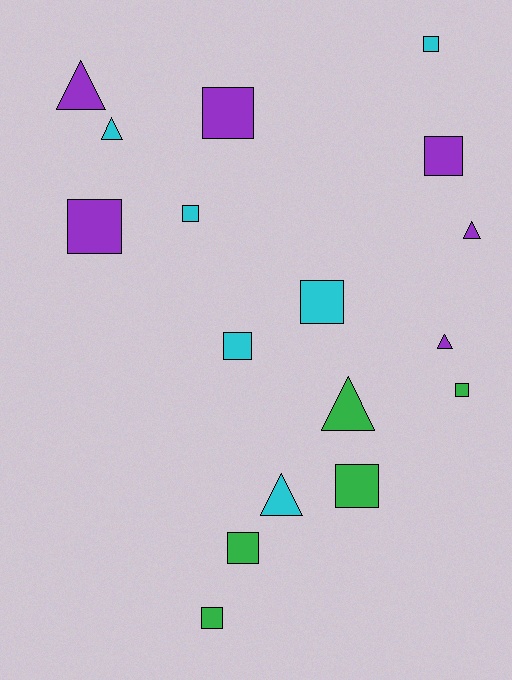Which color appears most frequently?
Purple, with 6 objects.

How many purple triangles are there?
There are 3 purple triangles.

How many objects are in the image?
There are 17 objects.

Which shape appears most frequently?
Square, with 11 objects.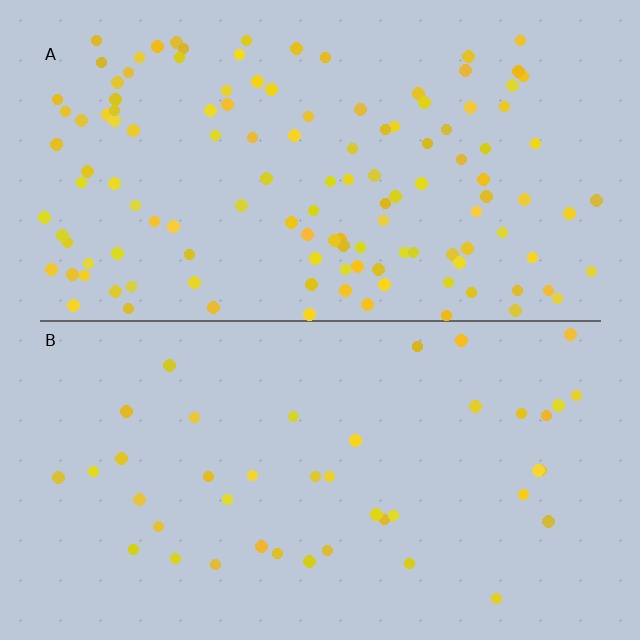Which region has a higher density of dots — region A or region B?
A (the top).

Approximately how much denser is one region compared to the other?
Approximately 3.0× — region A over region B.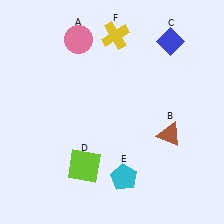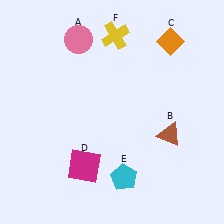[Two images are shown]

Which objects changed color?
C changed from blue to orange. D changed from lime to magenta.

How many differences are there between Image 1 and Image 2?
There are 2 differences between the two images.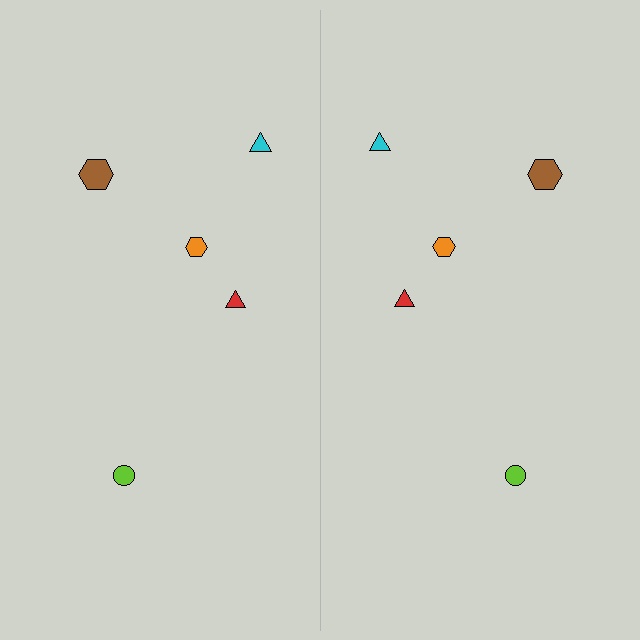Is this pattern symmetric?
Yes, this pattern has bilateral (reflection) symmetry.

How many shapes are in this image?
There are 10 shapes in this image.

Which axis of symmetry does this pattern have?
The pattern has a vertical axis of symmetry running through the center of the image.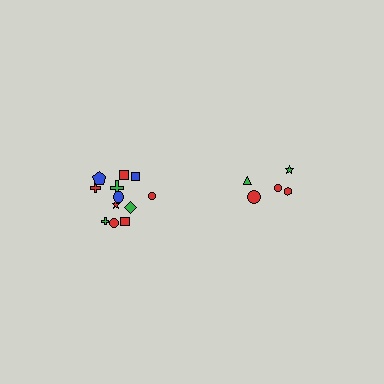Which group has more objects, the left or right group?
The left group.